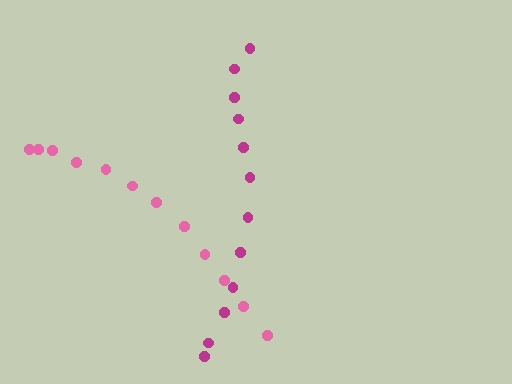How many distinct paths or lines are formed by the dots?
There are 2 distinct paths.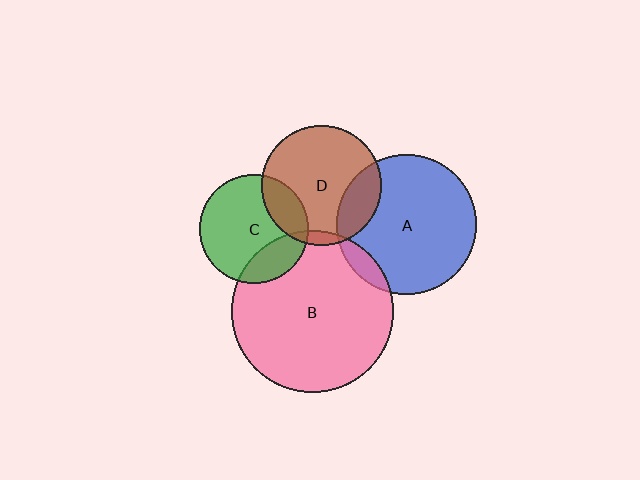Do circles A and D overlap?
Yes.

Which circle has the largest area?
Circle B (pink).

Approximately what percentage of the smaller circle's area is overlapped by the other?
Approximately 20%.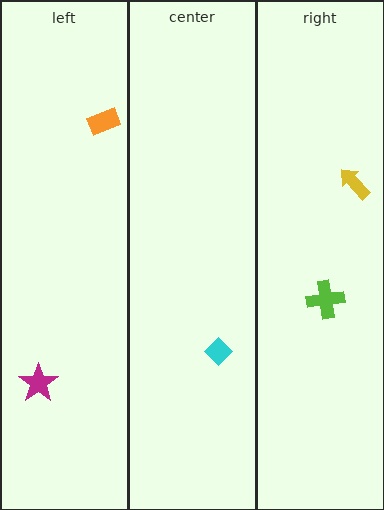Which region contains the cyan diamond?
The center region.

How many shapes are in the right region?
2.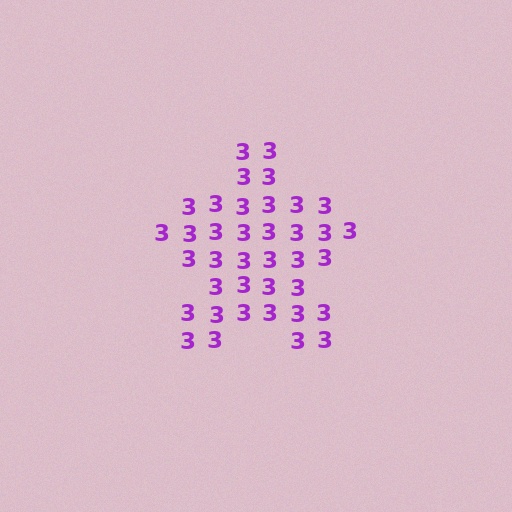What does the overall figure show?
The overall figure shows a star.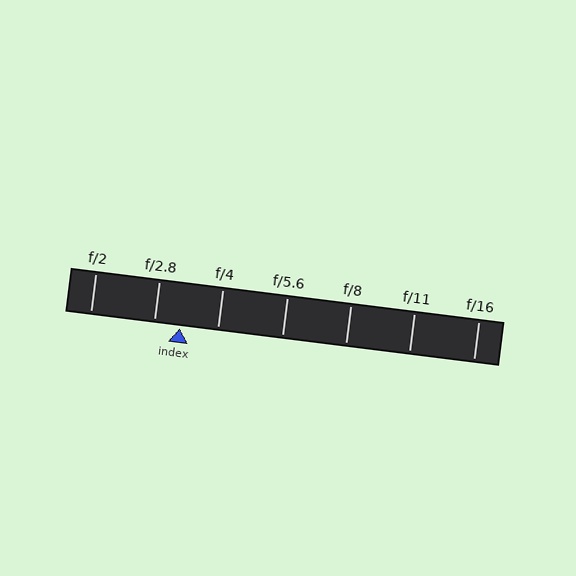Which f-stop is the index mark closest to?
The index mark is closest to f/2.8.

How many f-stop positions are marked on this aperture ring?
There are 7 f-stop positions marked.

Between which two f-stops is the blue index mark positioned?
The index mark is between f/2.8 and f/4.